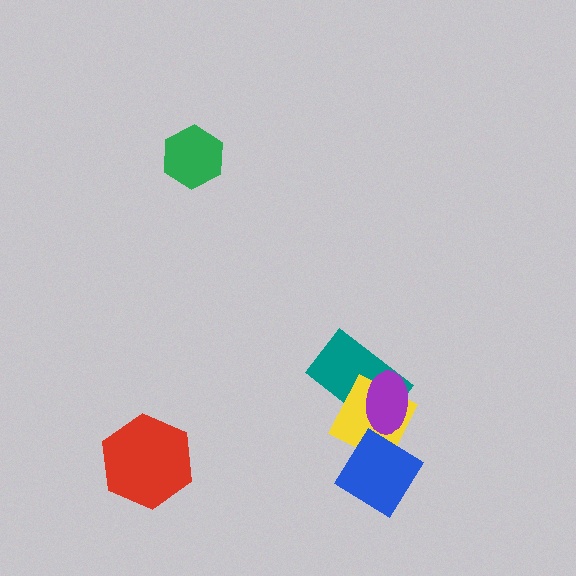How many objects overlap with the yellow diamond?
3 objects overlap with the yellow diamond.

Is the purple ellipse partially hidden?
No, no other shape covers it.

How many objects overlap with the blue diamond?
1 object overlaps with the blue diamond.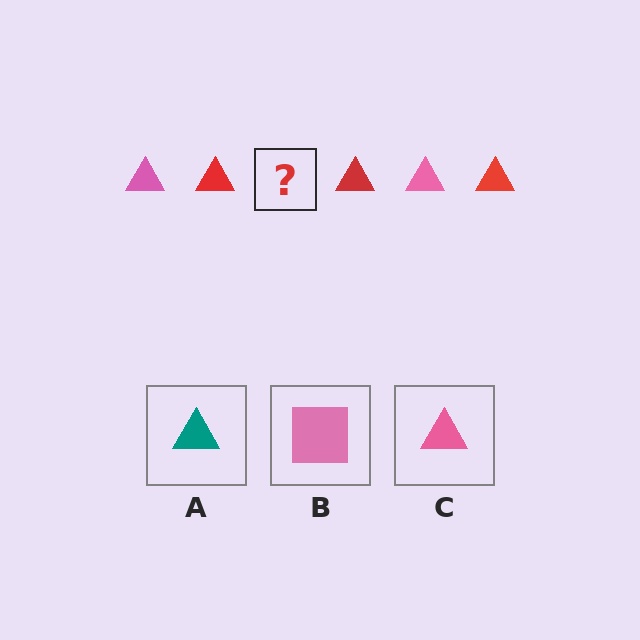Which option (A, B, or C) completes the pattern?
C.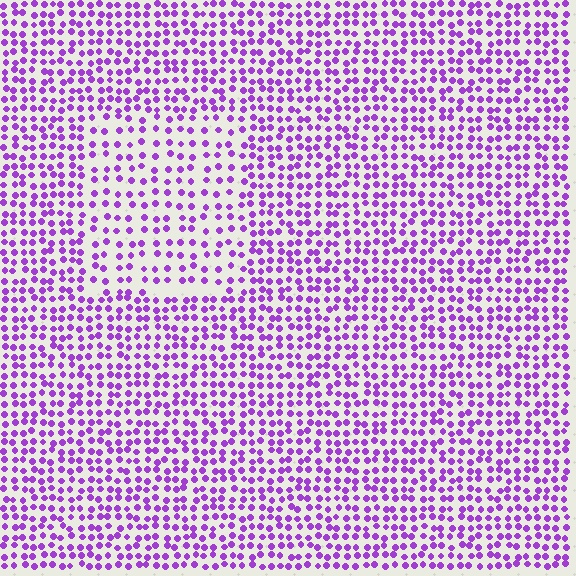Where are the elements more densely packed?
The elements are more densely packed outside the rectangle boundary.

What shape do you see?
I see a rectangle.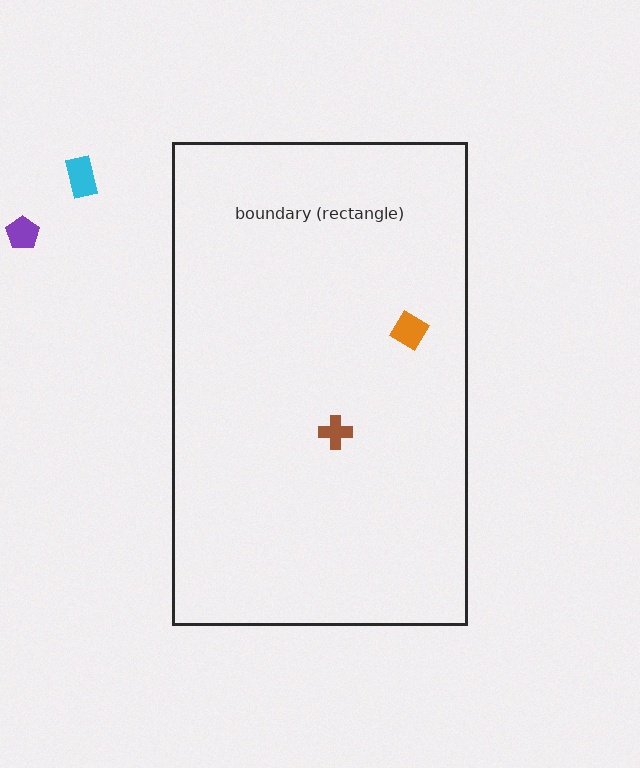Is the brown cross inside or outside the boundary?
Inside.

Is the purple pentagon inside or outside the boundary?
Outside.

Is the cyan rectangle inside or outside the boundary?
Outside.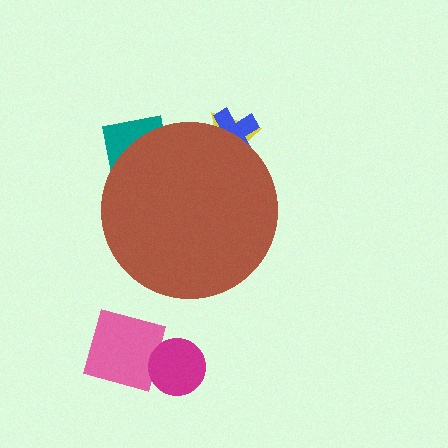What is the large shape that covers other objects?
A brown circle.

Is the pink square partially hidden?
No, the pink square is fully visible.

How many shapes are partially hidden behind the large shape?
3 shapes are partially hidden.